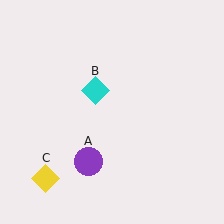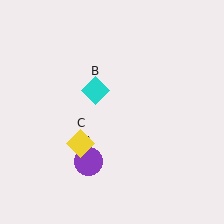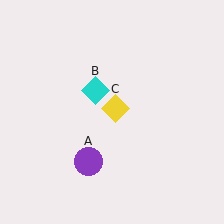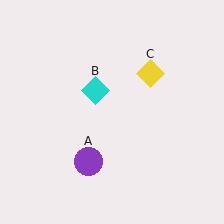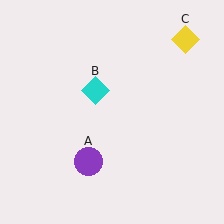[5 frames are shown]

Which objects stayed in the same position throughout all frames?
Purple circle (object A) and cyan diamond (object B) remained stationary.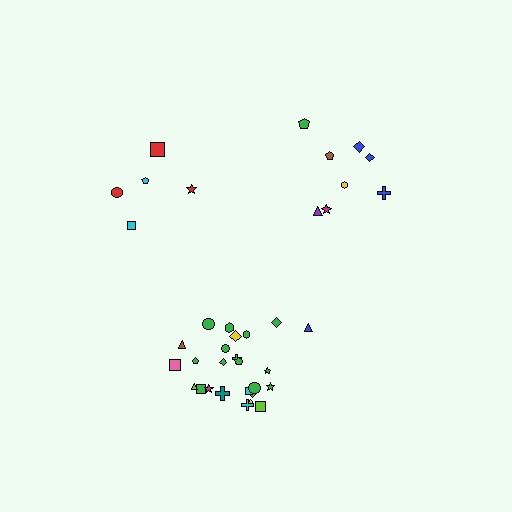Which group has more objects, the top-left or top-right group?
The top-right group.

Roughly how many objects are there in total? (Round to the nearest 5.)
Roughly 40 objects in total.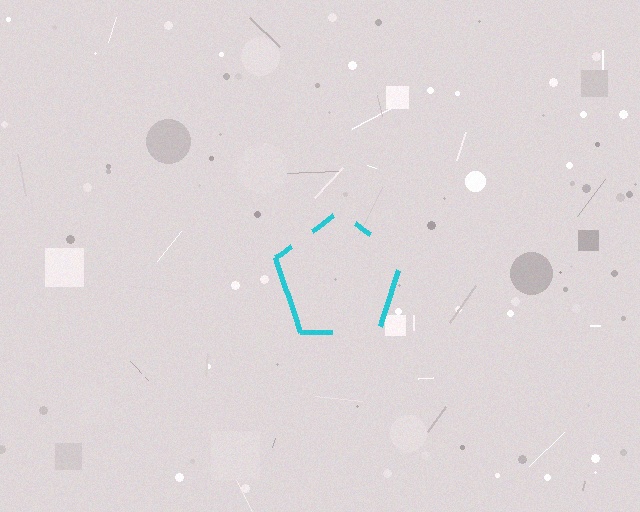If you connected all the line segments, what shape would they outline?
They would outline a pentagon.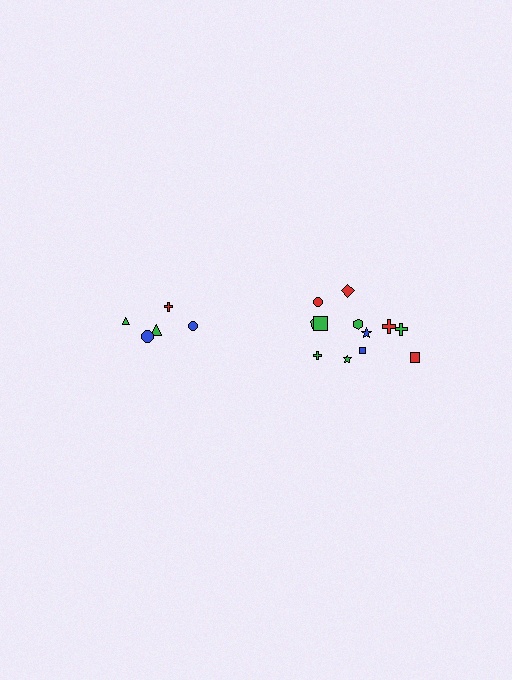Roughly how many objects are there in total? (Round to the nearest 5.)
Roughly 15 objects in total.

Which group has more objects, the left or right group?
The right group.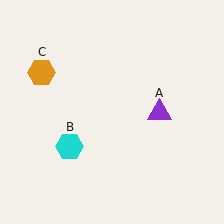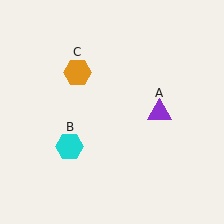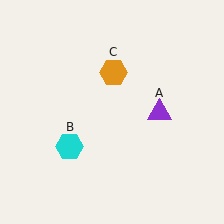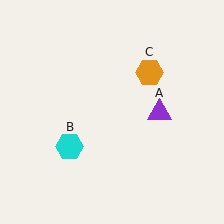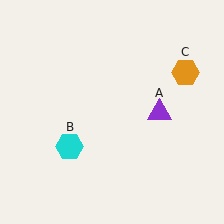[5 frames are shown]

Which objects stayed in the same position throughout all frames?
Purple triangle (object A) and cyan hexagon (object B) remained stationary.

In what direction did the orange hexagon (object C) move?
The orange hexagon (object C) moved right.